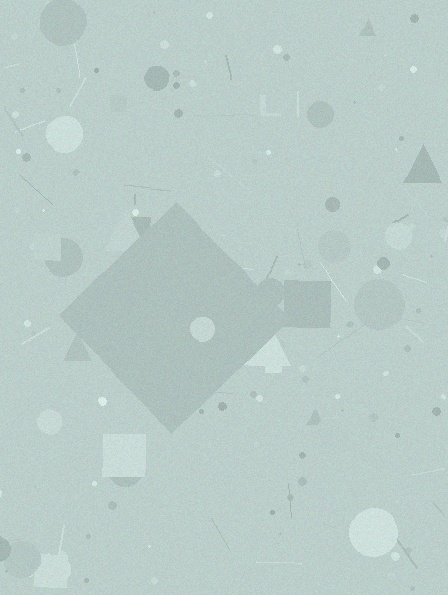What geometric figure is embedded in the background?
A diamond is embedded in the background.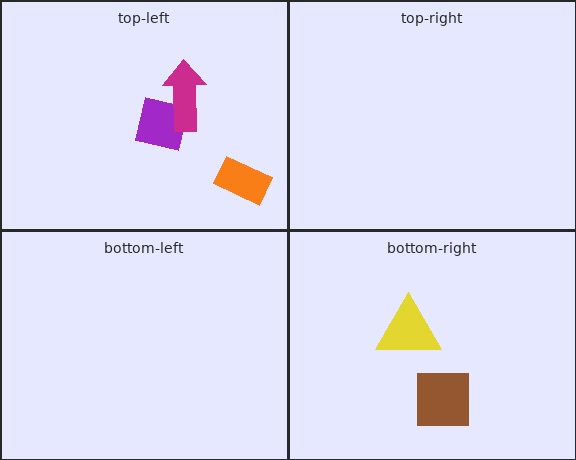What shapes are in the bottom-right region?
The brown square, the yellow triangle.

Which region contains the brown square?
The bottom-right region.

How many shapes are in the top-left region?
3.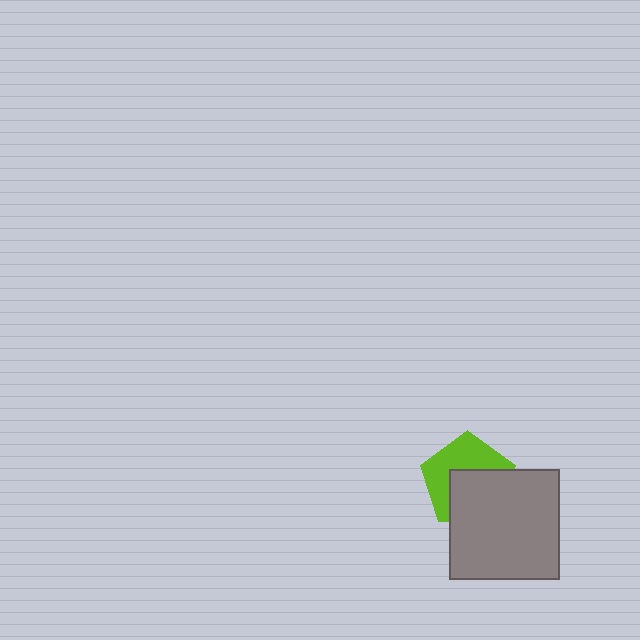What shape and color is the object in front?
The object in front is a gray square.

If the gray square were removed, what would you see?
You would see the complete lime pentagon.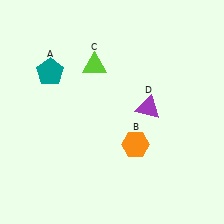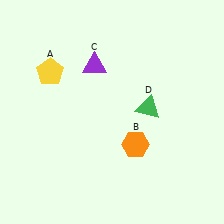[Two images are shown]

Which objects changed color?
A changed from teal to yellow. C changed from lime to purple. D changed from purple to green.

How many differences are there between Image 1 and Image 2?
There are 3 differences between the two images.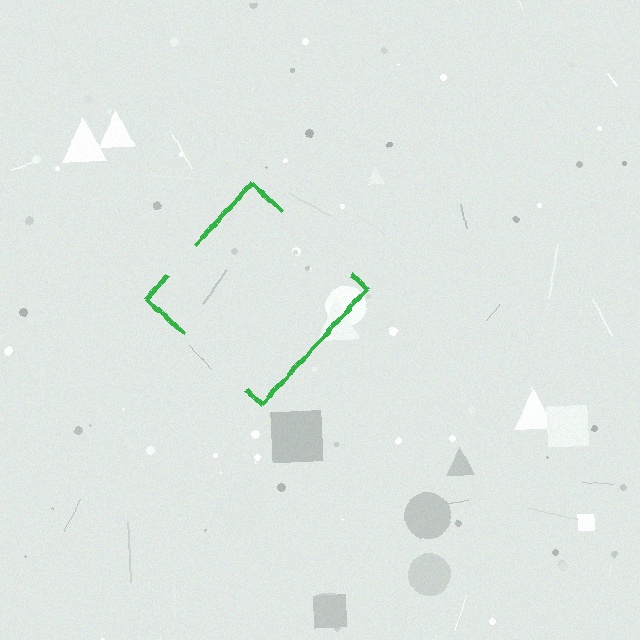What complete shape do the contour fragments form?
The contour fragments form a diamond.